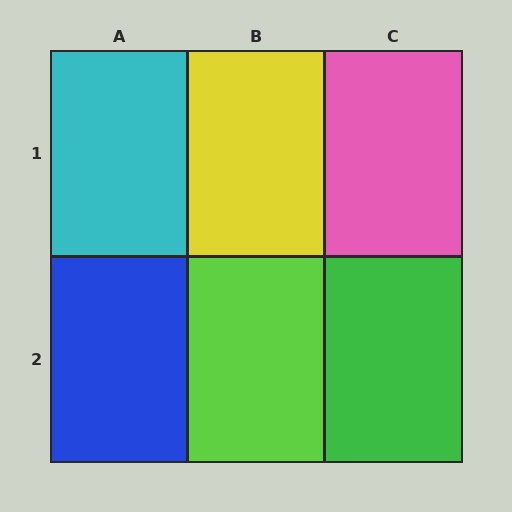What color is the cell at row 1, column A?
Cyan.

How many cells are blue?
1 cell is blue.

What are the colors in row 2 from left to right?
Blue, lime, green.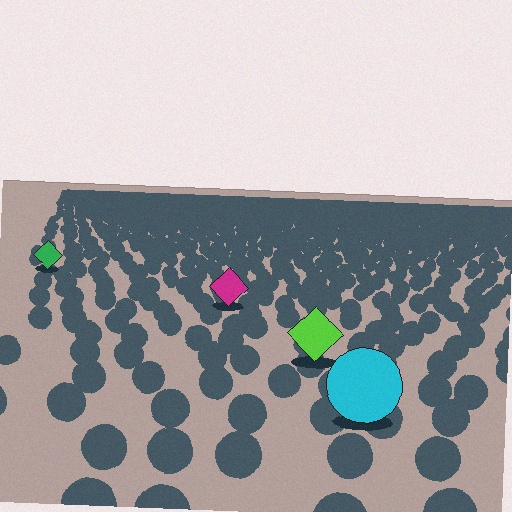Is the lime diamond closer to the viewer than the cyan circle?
No. The cyan circle is closer — you can tell from the texture gradient: the ground texture is coarser near it.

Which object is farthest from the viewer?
The green diamond is farthest from the viewer. It appears smaller and the ground texture around it is denser.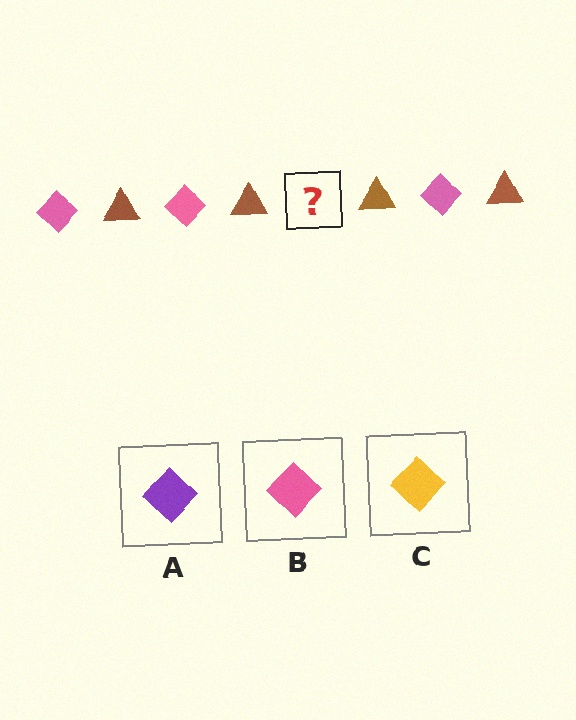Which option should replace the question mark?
Option B.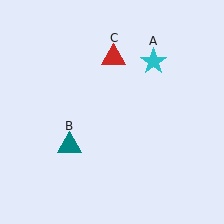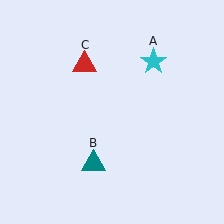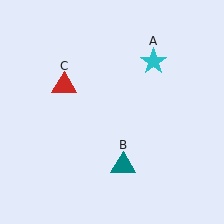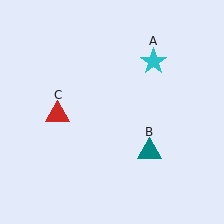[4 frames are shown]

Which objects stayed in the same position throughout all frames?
Cyan star (object A) remained stationary.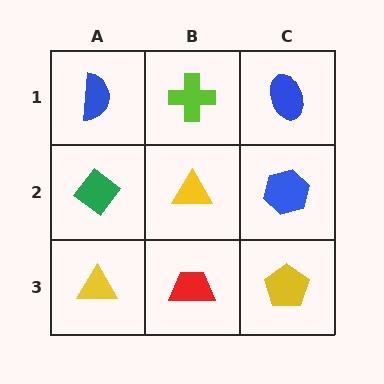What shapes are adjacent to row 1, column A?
A green diamond (row 2, column A), a lime cross (row 1, column B).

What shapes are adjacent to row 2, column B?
A lime cross (row 1, column B), a red trapezoid (row 3, column B), a green diamond (row 2, column A), a blue hexagon (row 2, column C).